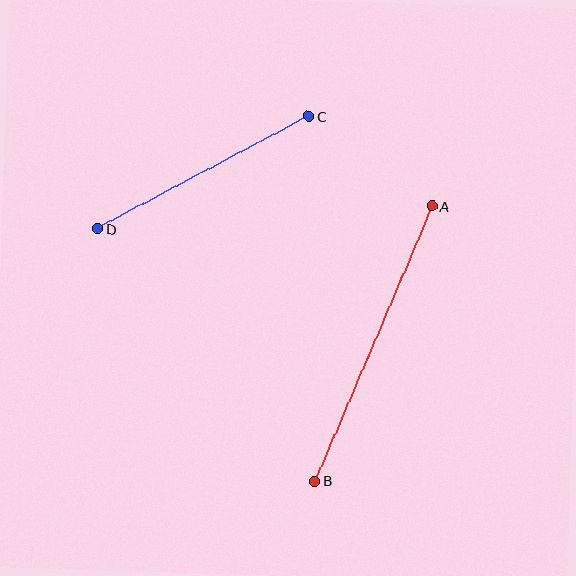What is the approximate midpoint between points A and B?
The midpoint is at approximately (373, 344) pixels.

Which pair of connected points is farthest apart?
Points A and B are farthest apart.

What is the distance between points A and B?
The distance is approximately 299 pixels.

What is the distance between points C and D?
The distance is approximately 240 pixels.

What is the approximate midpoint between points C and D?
The midpoint is at approximately (203, 173) pixels.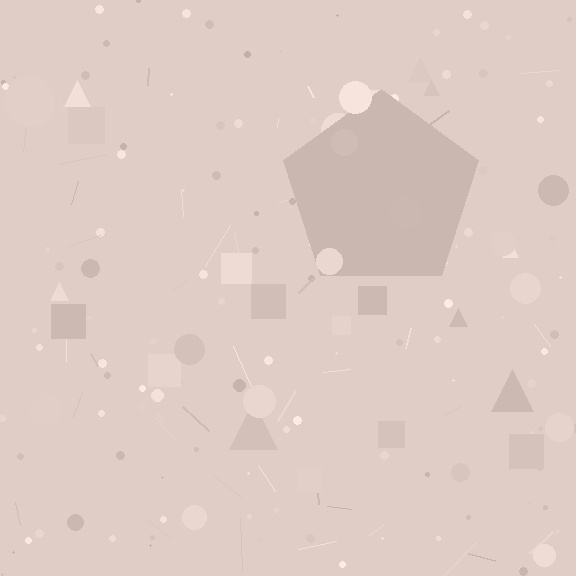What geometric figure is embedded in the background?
A pentagon is embedded in the background.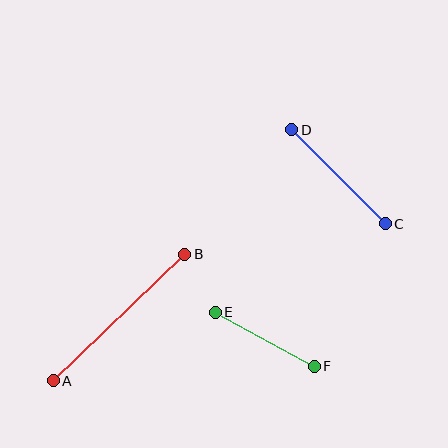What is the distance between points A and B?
The distance is approximately 182 pixels.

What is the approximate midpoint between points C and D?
The midpoint is at approximately (338, 177) pixels.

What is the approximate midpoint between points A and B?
The midpoint is at approximately (119, 318) pixels.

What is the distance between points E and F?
The distance is approximately 113 pixels.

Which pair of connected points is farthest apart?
Points A and B are farthest apart.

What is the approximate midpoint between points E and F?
The midpoint is at approximately (265, 339) pixels.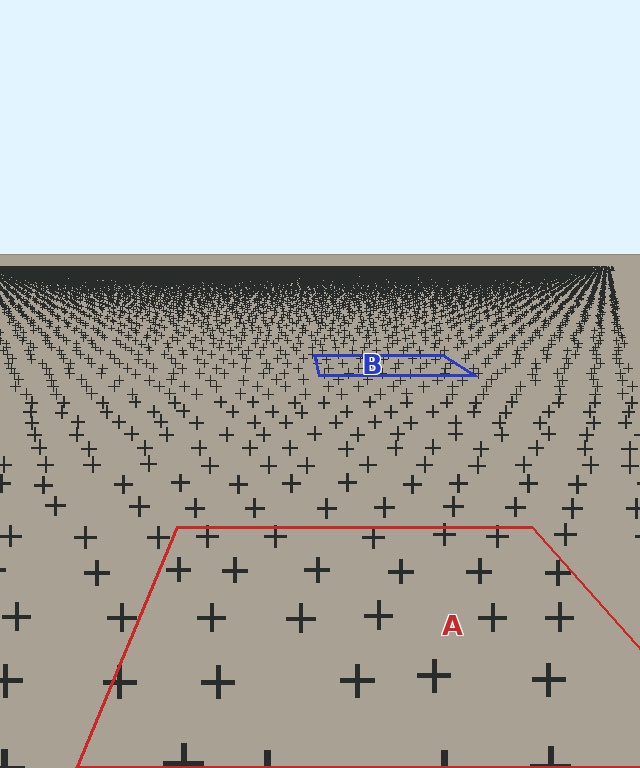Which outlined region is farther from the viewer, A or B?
Region B is farther from the viewer — the texture elements inside it appear smaller and more densely packed.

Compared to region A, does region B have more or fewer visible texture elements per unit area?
Region B has more texture elements per unit area — they are packed more densely because it is farther away.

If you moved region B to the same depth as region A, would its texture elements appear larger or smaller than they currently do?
They would appear larger. At a closer depth, the same texture elements are projected at a bigger on-screen size.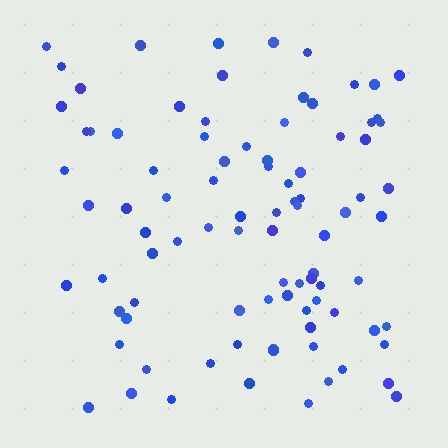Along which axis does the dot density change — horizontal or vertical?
Horizontal.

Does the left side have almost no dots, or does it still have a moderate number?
Still a moderate number, just noticeably fewer than the right.